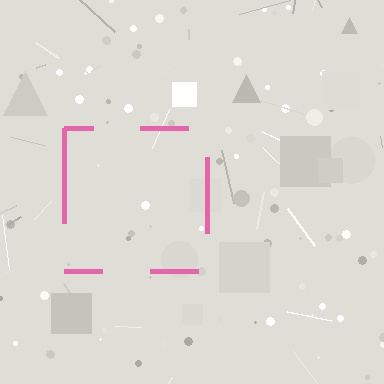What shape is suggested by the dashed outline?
The dashed outline suggests a square.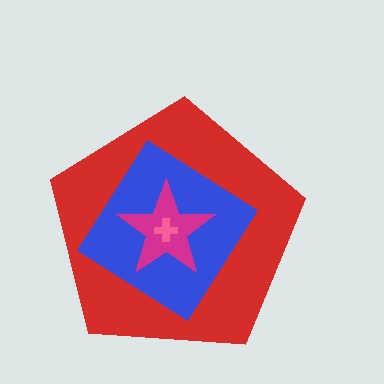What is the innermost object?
The pink cross.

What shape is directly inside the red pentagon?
The blue diamond.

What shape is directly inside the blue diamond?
The magenta star.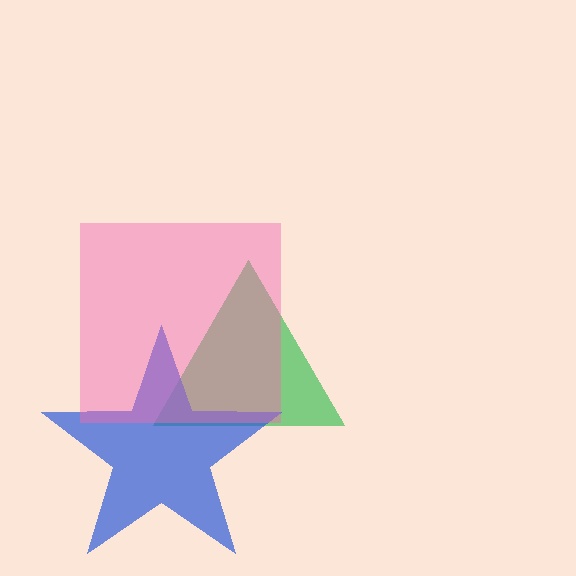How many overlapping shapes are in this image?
There are 3 overlapping shapes in the image.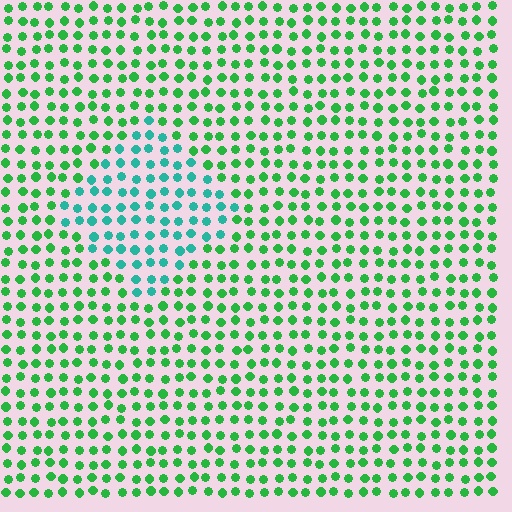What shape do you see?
I see a diamond.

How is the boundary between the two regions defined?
The boundary is defined purely by a slight shift in hue (about 41 degrees). Spacing, size, and orientation are identical on both sides.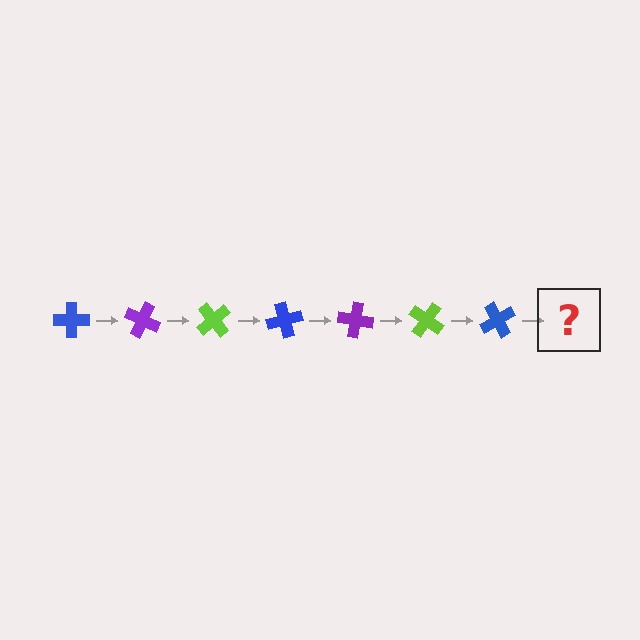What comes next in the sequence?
The next element should be a purple cross, rotated 175 degrees from the start.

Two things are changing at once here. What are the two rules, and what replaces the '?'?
The two rules are that it rotates 25 degrees each step and the color cycles through blue, purple, and lime. The '?' should be a purple cross, rotated 175 degrees from the start.